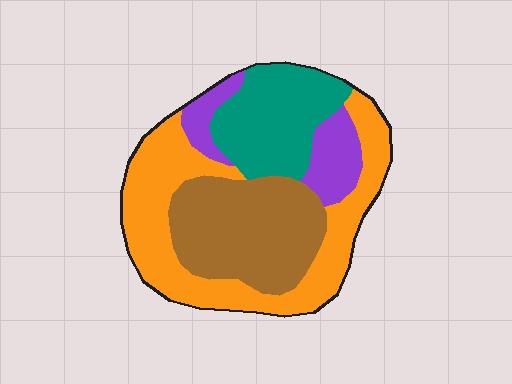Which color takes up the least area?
Purple, at roughly 10%.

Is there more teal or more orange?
Orange.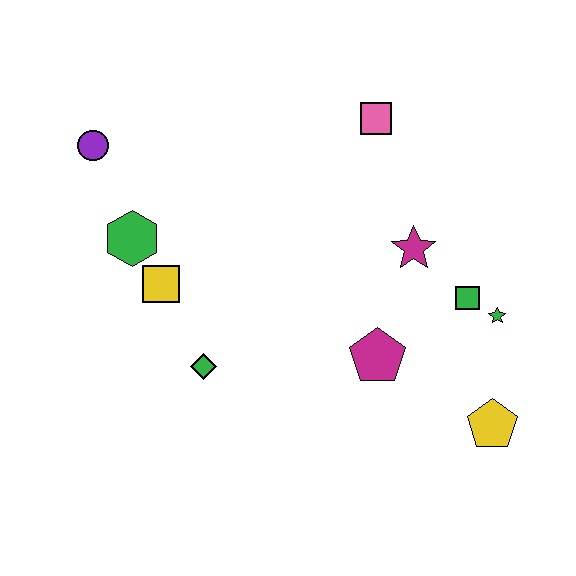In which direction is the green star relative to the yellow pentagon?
The green star is above the yellow pentagon.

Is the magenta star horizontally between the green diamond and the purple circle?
No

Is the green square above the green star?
Yes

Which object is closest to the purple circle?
The green hexagon is closest to the purple circle.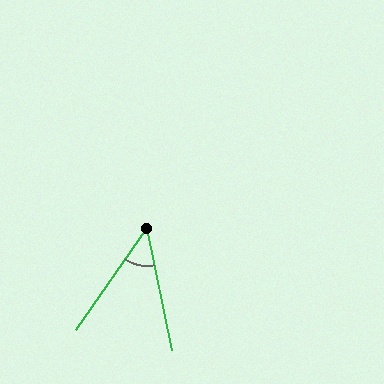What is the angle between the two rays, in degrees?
Approximately 46 degrees.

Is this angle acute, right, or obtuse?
It is acute.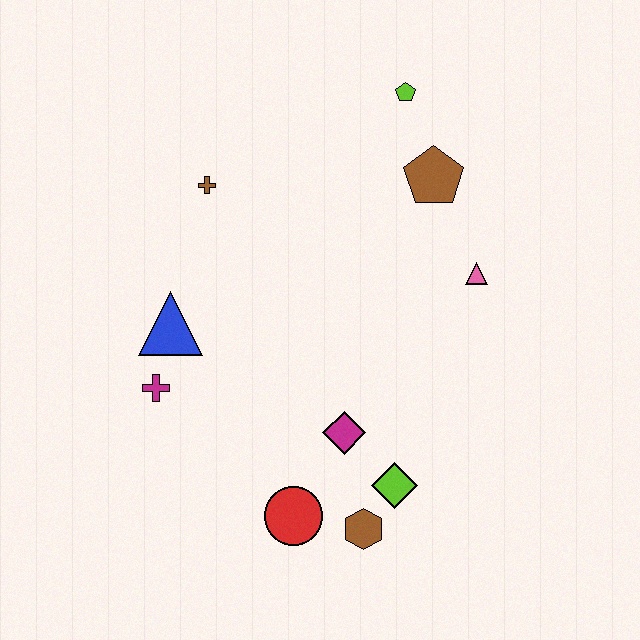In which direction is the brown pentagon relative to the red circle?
The brown pentagon is above the red circle.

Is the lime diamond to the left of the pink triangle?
Yes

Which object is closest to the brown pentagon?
The lime pentagon is closest to the brown pentagon.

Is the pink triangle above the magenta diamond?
Yes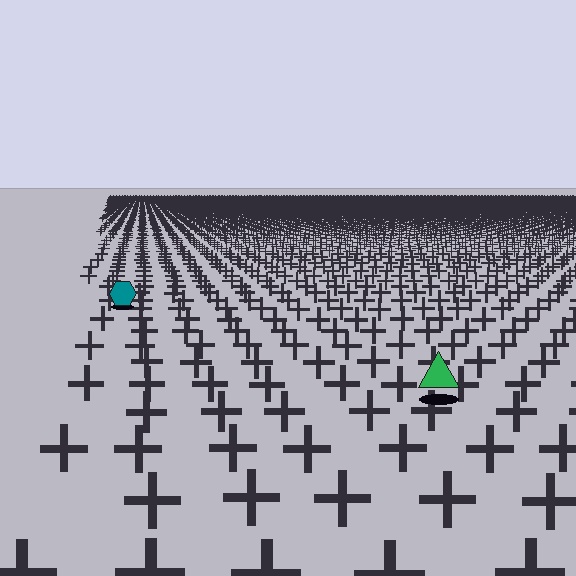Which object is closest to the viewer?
The green triangle is closest. The texture marks near it are larger and more spread out.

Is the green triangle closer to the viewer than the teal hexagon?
Yes. The green triangle is closer — you can tell from the texture gradient: the ground texture is coarser near it.